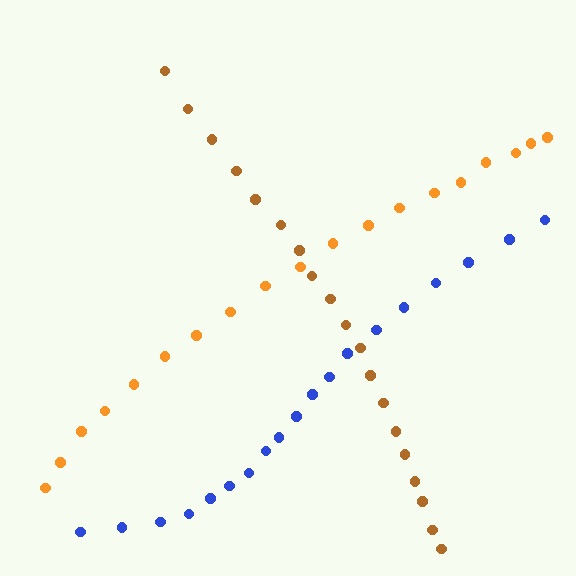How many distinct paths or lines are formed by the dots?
There are 3 distinct paths.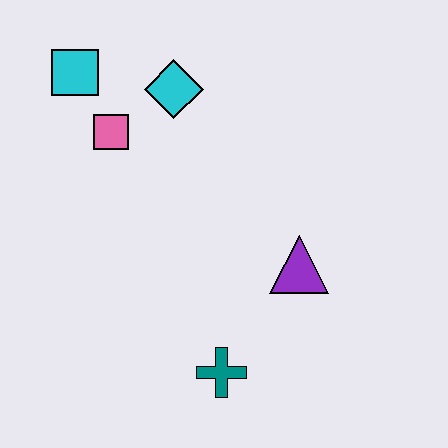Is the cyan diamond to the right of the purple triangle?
No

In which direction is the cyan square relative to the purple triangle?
The cyan square is to the left of the purple triangle.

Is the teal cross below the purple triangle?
Yes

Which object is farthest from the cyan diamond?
The teal cross is farthest from the cyan diamond.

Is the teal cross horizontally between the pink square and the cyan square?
No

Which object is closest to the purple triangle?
The teal cross is closest to the purple triangle.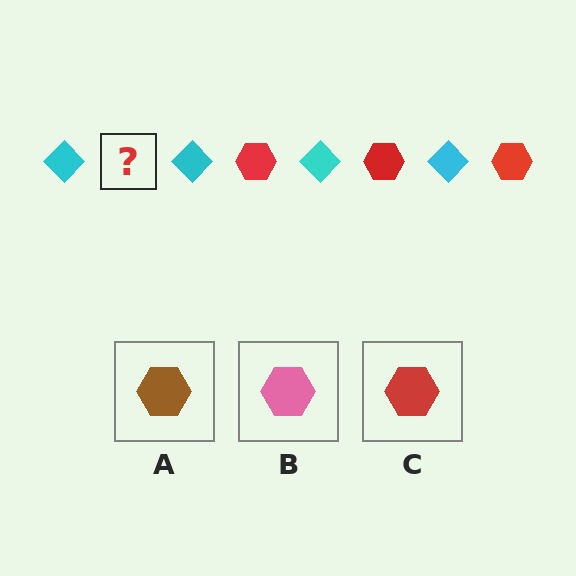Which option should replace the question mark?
Option C.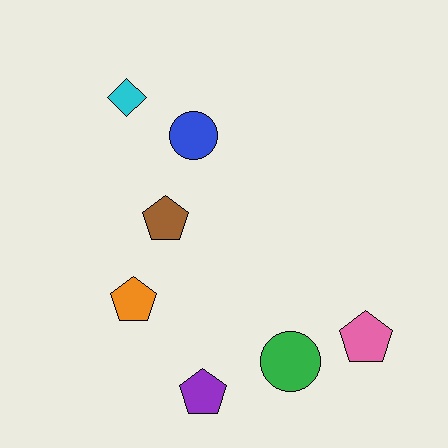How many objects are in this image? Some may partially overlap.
There are 7 objects.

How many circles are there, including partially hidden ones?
There are 2 circles.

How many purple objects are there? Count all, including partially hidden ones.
There is 1 purple object.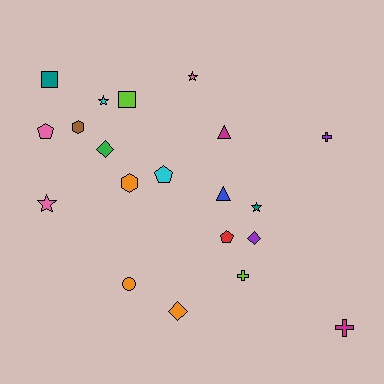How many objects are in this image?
There are 20 objects.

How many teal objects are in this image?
There are 2 teal objects.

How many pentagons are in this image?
There are 3 pentagons.